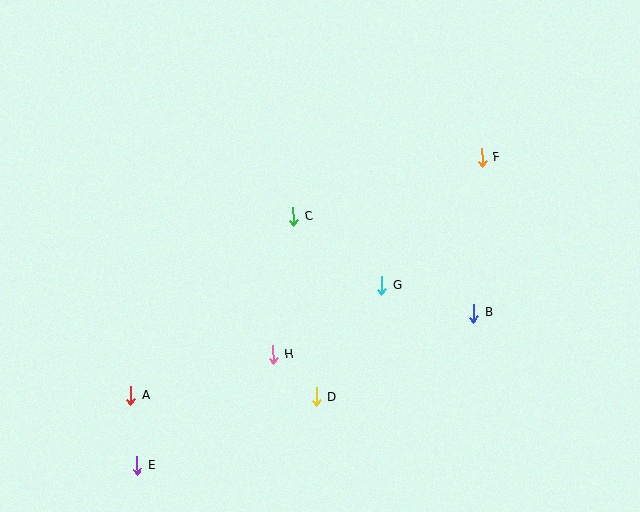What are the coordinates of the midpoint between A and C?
The midpoint between A and C is at (212, 306).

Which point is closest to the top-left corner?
Point C is closest to the top-left corner.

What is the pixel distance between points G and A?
The distance between G and A is 274 pixels.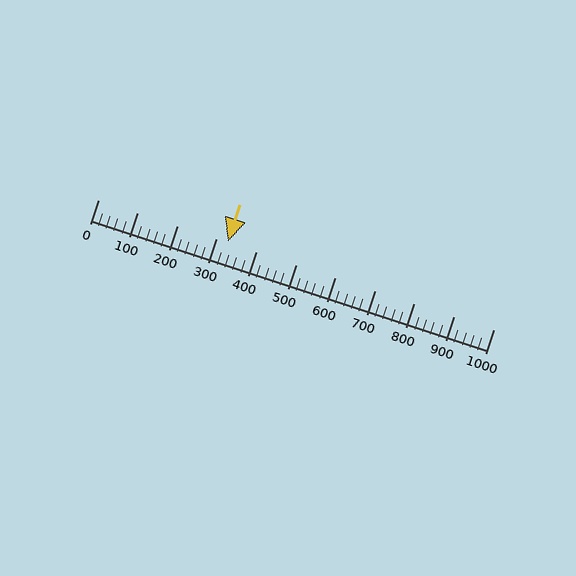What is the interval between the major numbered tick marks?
The major tick marks are spaced 100 units apart.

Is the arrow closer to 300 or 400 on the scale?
The arrow is closer to 300.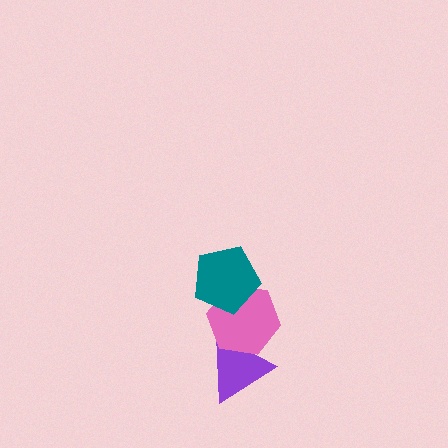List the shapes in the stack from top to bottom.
From top to bottom: the teal pentagon, the pink hexagon, the purple triangle.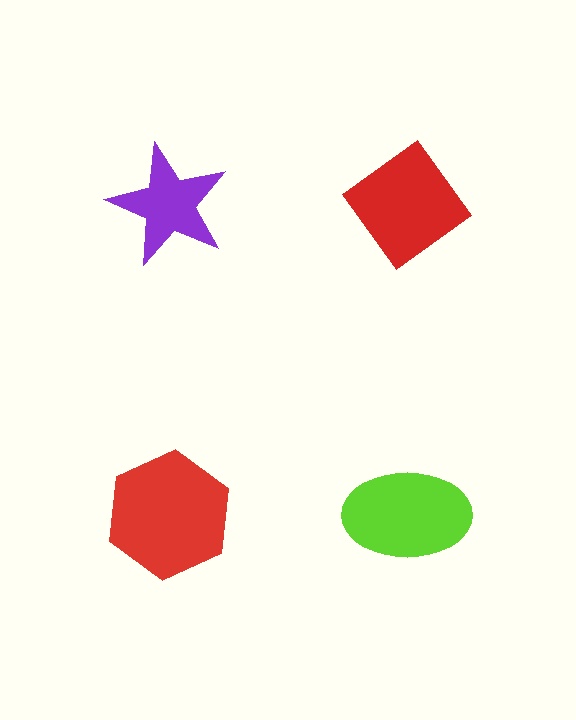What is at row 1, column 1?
A purple star.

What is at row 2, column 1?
A red hexagon.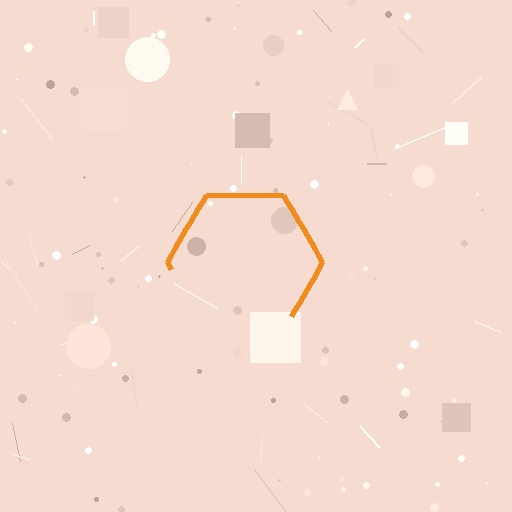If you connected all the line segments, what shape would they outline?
They would outline a hexagon.